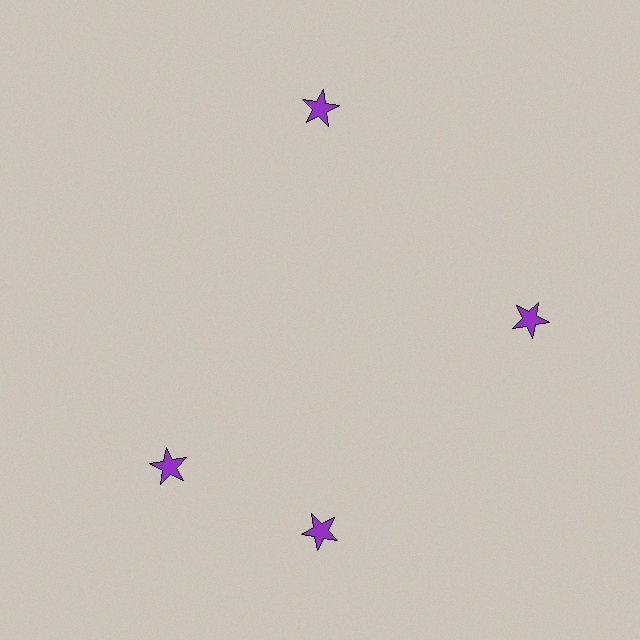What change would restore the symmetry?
The symmetry would be restored by rotating it back into even spacing with its neighbors so that all 4 stars sit at equal angles and equal distance from the center.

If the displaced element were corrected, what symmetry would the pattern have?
It would have 4-fold rotational symmetry — the pattern would map onto itself every 90 degrees.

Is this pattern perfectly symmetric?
No. The 4 purple stars are arranged in a ring, but one element near the 9 o'clock position is rotated out of alignment along the ring, breaking the 4-fold rotational symmetry.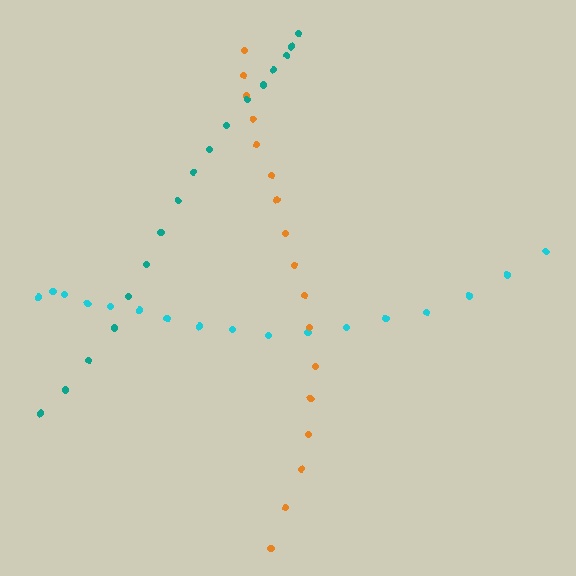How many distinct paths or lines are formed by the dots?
There are 3 distinct paths.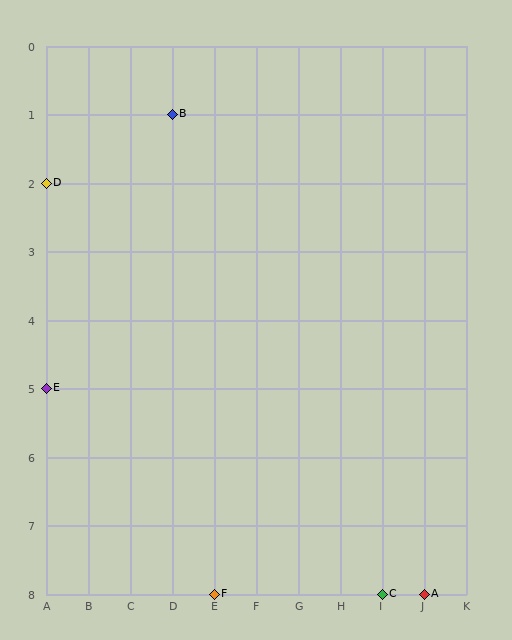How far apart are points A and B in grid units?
Points A and B are 6 columns and 7 rows apart (about 9.2 grid units diagonally).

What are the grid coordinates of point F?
Point F is at grid coordinates (E, 8).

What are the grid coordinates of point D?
Point D is at grid coordinates (A, 2).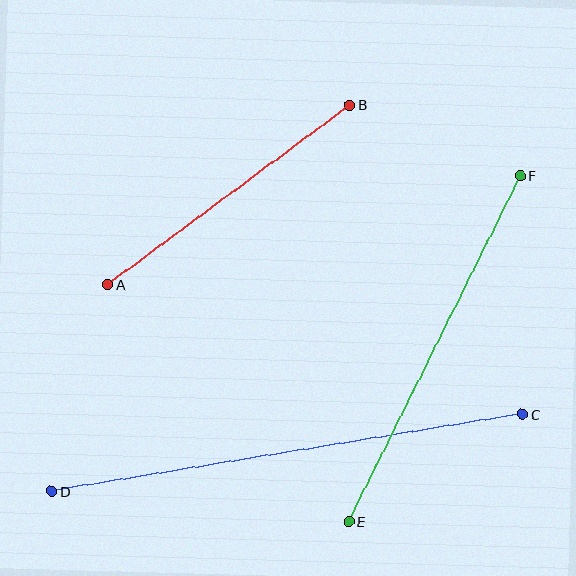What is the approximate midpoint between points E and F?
The midpoint is at approximately (434, 348) pixels.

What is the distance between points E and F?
The distance is approximately 386 pixels.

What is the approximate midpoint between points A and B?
The midpoint is at approximately (229, 195) pixels.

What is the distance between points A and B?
The distance is approximately 302 pixels.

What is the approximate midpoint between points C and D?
The midpoint is at approximately (287, 453) pixels.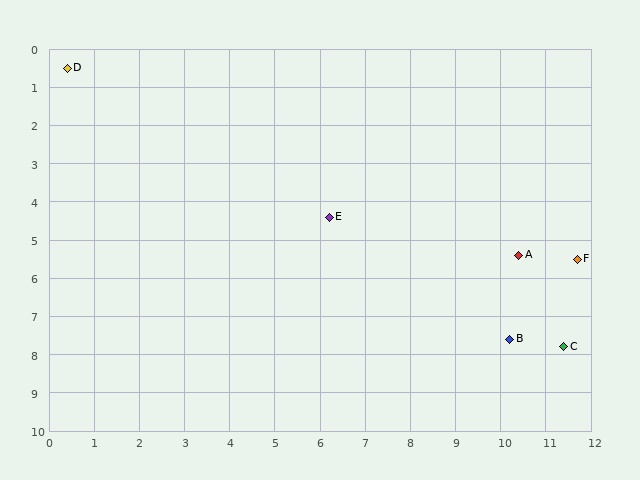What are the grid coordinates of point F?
Point F is at approximately (11.7, 5.5).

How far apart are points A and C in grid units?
Points A and C are about 2.6 grid units apart.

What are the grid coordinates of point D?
Point D is at approximately (0.4, 0.5).